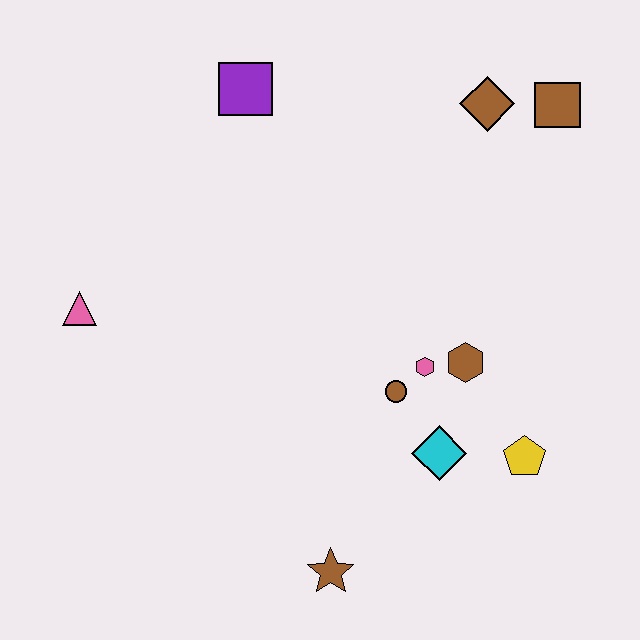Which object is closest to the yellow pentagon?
The cyan diamond is closest to the yellow pentagon.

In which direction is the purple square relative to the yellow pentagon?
The purple square is above the yellow pentagon.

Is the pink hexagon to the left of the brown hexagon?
Yes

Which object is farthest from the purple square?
The brown star is farthest from the purple square.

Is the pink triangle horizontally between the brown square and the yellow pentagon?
No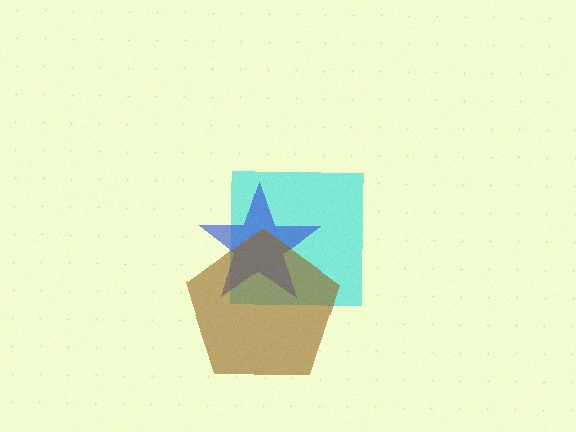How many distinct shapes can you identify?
There are 3 distinct shapes: a cyan square, a blue star, a brown pentagon.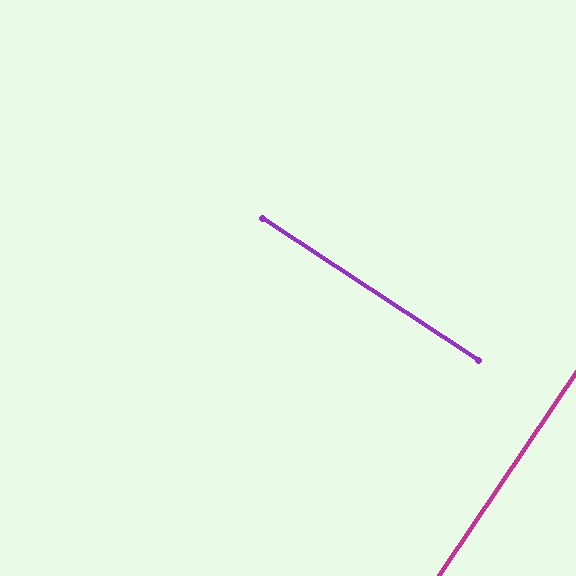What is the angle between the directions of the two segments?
Approximately 89 degrees.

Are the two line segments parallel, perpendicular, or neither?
Perpendicular — they meet at approximately 89°.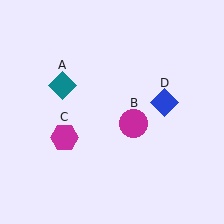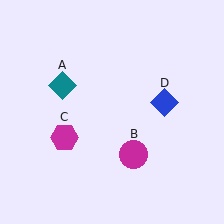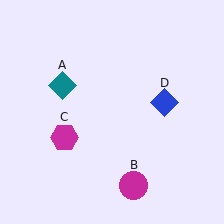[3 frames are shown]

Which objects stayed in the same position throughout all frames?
Teal diamond (object A) and magenta hexagon (object C) and blue diamond (object D) remained stationary.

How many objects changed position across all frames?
1 object changed position: magenta circle (object B).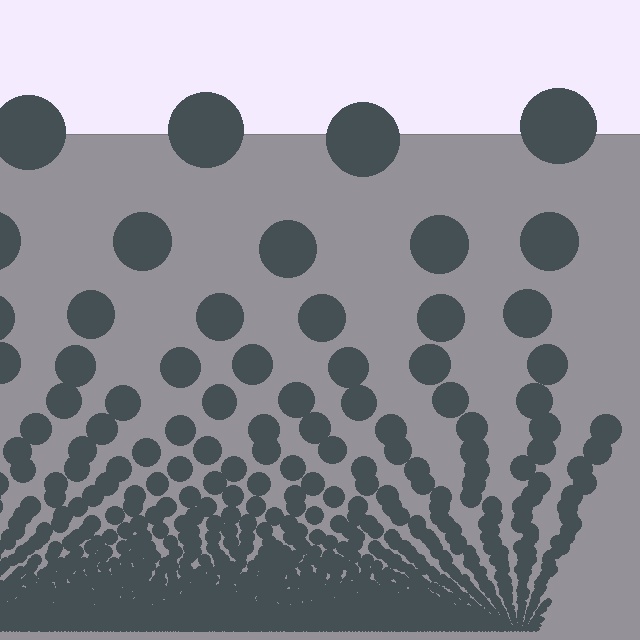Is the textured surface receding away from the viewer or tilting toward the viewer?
The surface appears to tilt toward the viewer. Texture elements get larger and sparser toward the top.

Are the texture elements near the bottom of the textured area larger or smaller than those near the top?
Smaller. The gradient is inverted — elements near the bottom are smaller and denser.